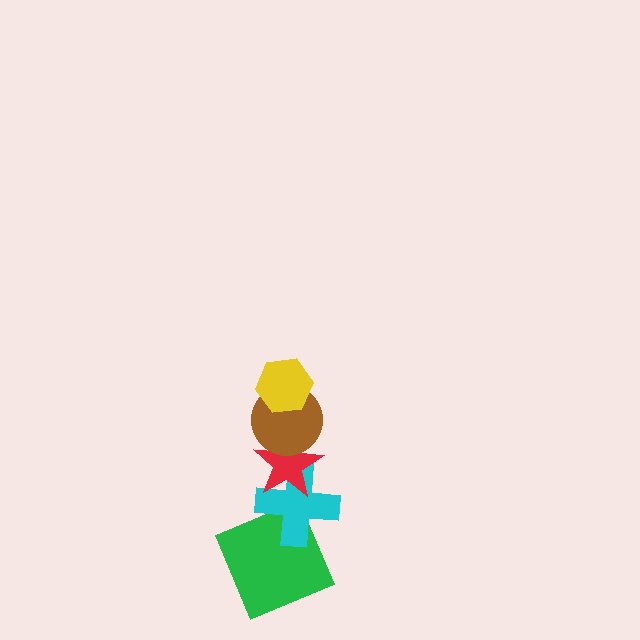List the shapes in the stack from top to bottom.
From top to bottom: the yellow hexagon, the brown circle, the red star, the cyan cross, the green square.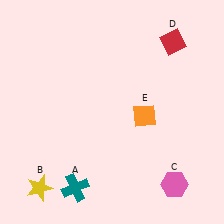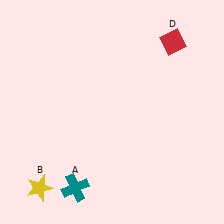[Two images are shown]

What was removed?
The pink hexagon (C), the orange diamond (E) were removed in Image 2.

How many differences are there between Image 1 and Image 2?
There are 2 differences between the two images.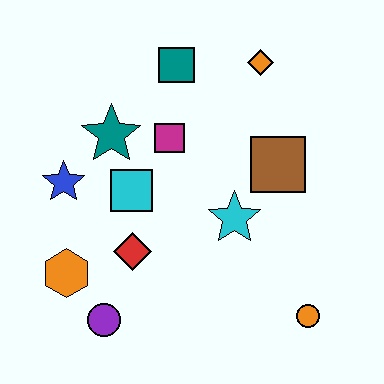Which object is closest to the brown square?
The cyan star is closest to the brown square.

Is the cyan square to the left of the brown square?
Yes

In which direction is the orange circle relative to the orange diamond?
The orange circle is below the orange diamond.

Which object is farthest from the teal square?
The orange circle is farthest from the teal square.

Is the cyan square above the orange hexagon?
Yes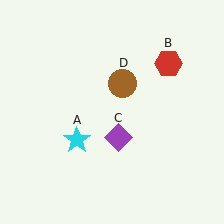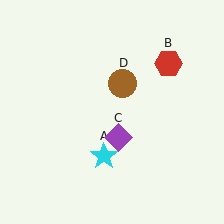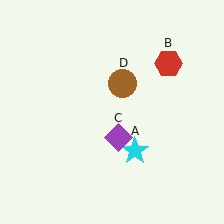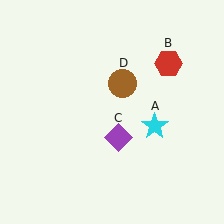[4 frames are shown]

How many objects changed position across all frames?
1 object changed position: cyan star (object A).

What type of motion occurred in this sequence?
The cyan star (object A) rotated counterclockwise around the center of the scene.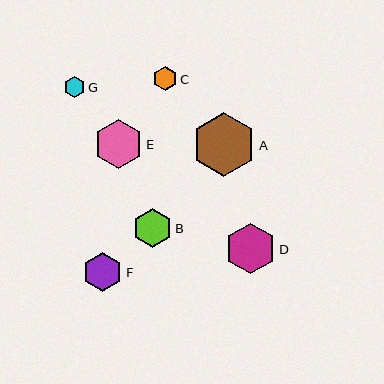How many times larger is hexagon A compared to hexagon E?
Hexagon A is approximately 1.3 times the size of hexagon E.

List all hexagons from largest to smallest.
From largest to smallest: A, D, E, B, F, C, G.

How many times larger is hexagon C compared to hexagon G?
Hexagon C is approximately 1.2 times the size of hexagon G.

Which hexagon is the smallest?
Hexagon G is the smallest with a size of approximately 20 pixels.